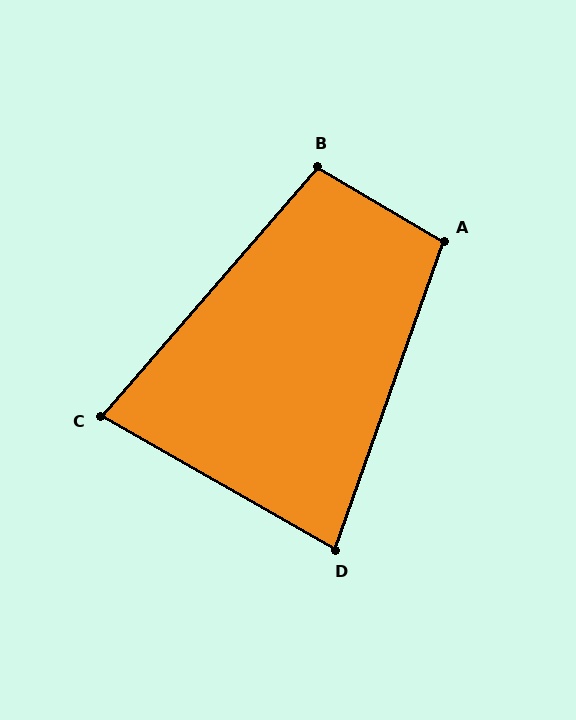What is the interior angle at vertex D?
Approximately 80 degrees (acute).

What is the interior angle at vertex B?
Approximately 100 degrees (obtuse).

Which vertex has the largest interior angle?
A, at approximately 101 degrees.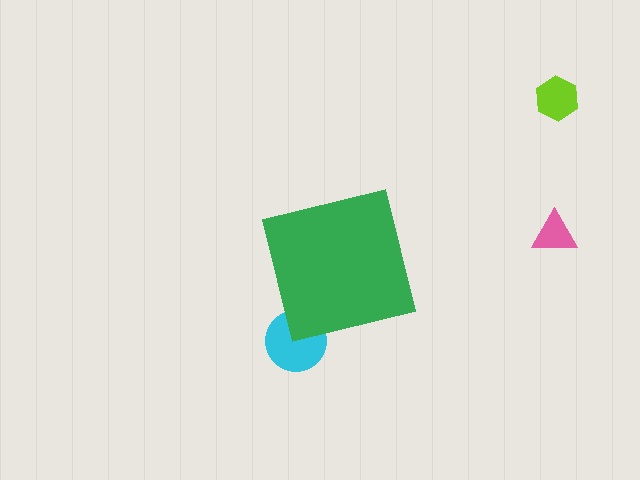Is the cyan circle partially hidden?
Yes, the cyan circle is partially hidden behind the green square.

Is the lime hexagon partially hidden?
No, the lime hexagon is fully visible.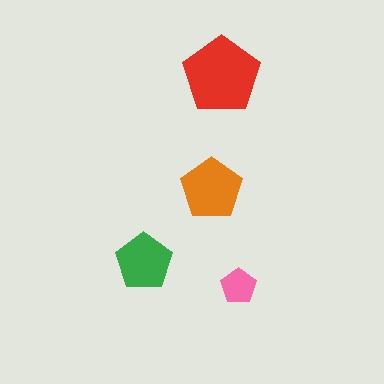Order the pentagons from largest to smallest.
the red one, the orange one, the green one, the pink one.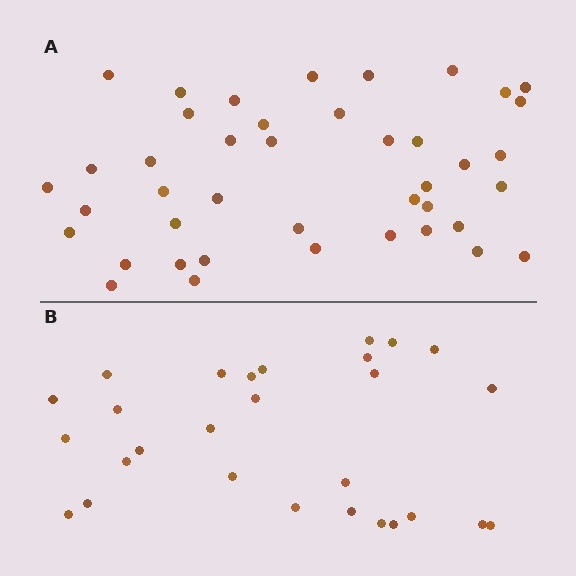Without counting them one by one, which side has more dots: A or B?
Region A (the top region) has more dots.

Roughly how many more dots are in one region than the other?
Region A has approximately 15 more dots than region B.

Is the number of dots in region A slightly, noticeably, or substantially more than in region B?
Region A has substantially more. The ratio is roughly 1.5 to 1.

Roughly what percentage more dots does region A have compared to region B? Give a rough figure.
About 50% more.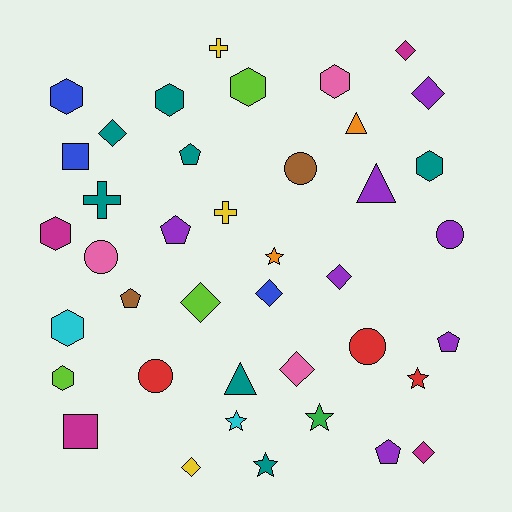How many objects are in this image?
There are 40 objects.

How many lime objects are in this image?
There are 3 lime objects.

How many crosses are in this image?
There are 3 crosses.